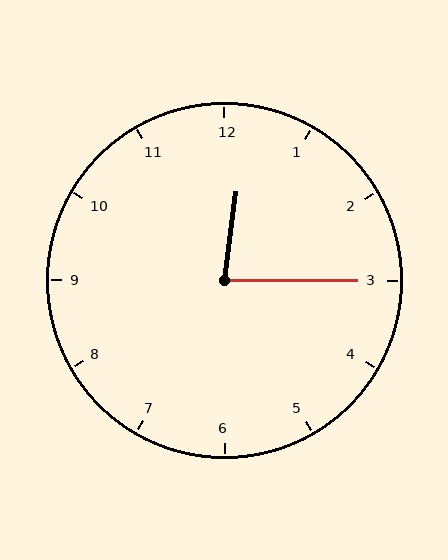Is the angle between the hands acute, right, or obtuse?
It is acute.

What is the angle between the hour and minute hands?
Approximately 82 degrees.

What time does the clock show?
12:15.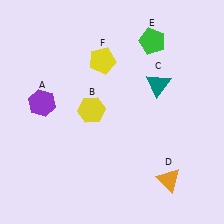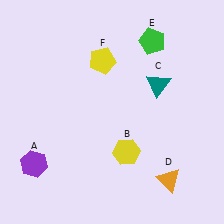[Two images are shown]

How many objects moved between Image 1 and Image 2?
2 objects moved between the two images.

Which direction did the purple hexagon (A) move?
The purple hexagon (A) moved down.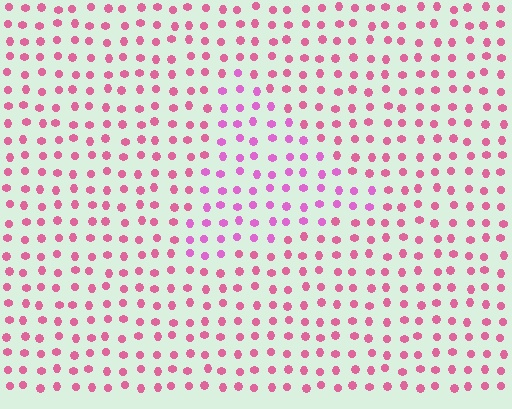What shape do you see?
I see a triangle.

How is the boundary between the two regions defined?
The boundary is defined purely by a slight shift in hue (about 26 degrees). Spacing, size, and orientation are identical on both sides.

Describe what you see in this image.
The image is filled with small pink elements in a uniform arrangement. A triangle-shaped region is visible where the elements are tinted to a slightly different hue, forming a subtle color boundary.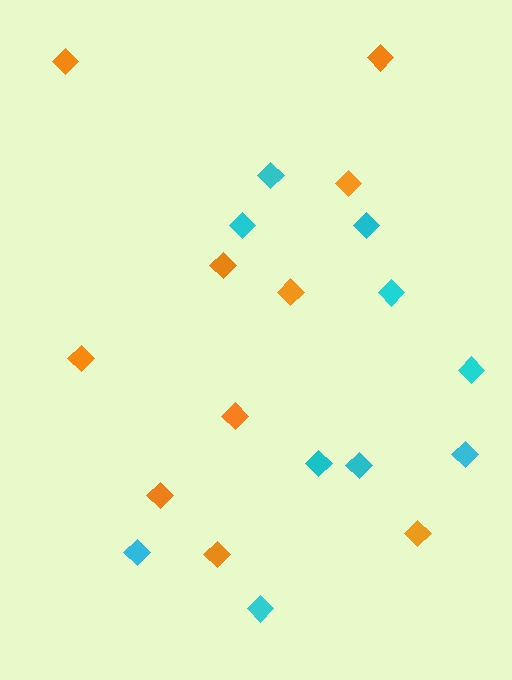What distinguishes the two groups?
There are 2 groups: one group of orange diamonds (10) and one group of cyan diamonds (10).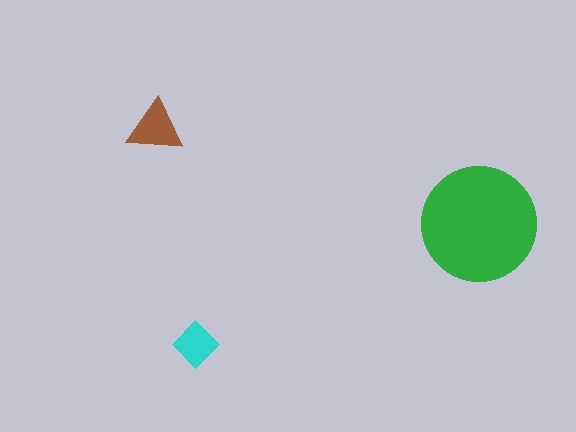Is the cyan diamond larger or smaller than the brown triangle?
Smaller.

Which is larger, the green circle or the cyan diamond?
The green circle.